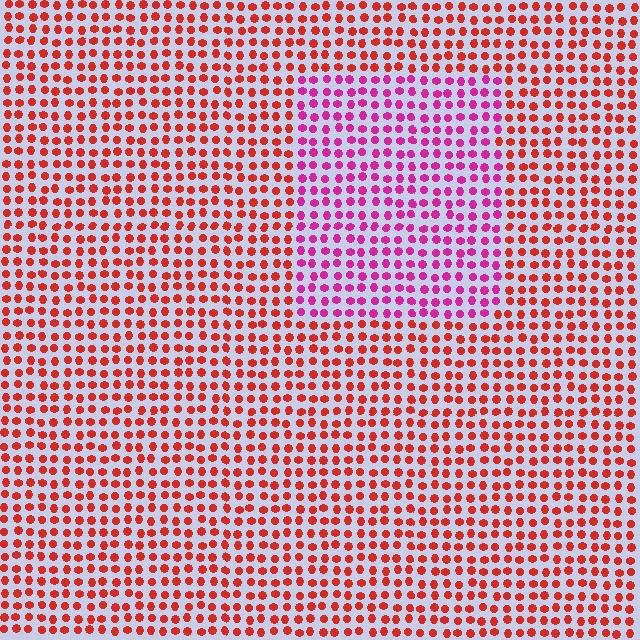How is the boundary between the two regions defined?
The boundary is defined purely by a slight shift in hue (about 44 degrees). Spacing, size, and orientation are identical on both sides.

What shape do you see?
I see a rectangle.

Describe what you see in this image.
The image is filled with small red elements in a uniform arrangement. A rectangle-shaped region is visible where the elements are tinted to a slightly different hue, forming a subtle color boundary.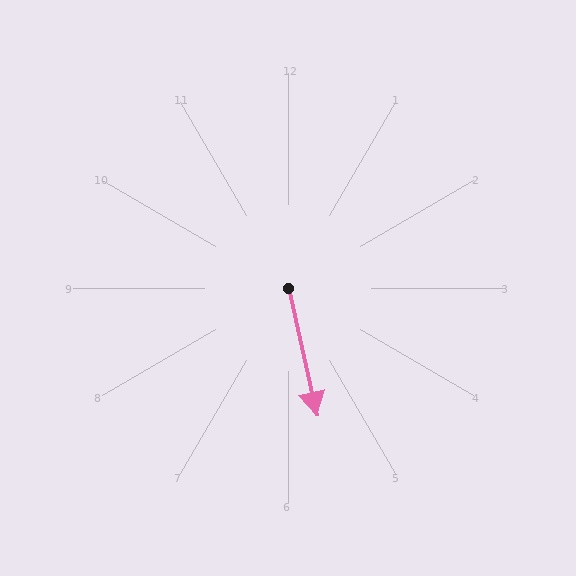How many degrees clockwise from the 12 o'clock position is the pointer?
Approximately 167 degrees.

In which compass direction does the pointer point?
South.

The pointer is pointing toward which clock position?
Roughly 6 o'clock.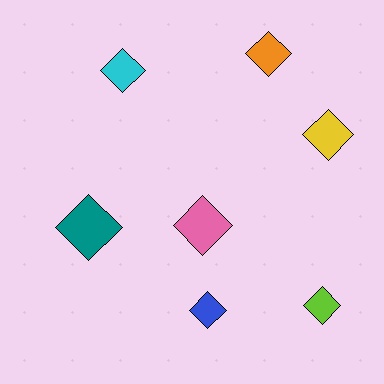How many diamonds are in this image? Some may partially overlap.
There are 7 diamonds.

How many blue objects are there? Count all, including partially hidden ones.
There is 1 blue object.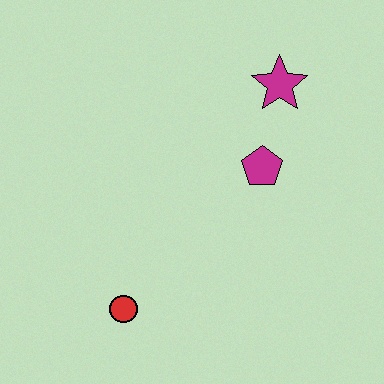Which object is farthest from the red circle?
The magenta star is farthest from the red circle.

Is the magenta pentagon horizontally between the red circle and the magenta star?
Yes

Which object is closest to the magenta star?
The magenta pentagon is closest to the magenta star.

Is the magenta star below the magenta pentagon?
No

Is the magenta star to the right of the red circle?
Yes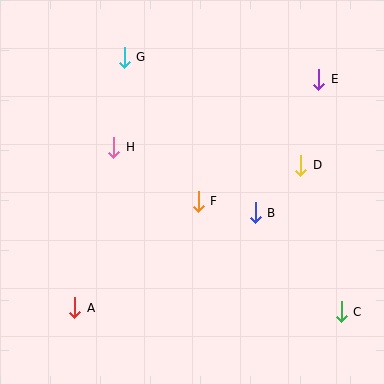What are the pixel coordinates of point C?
Point C is at (341, 312).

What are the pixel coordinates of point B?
Point B is at (255, 213).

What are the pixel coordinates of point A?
Point A is at (75, 308).